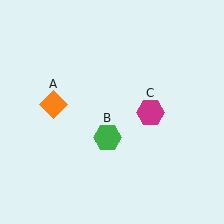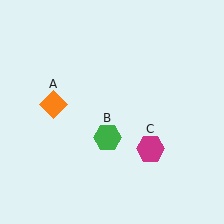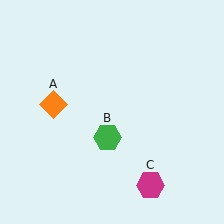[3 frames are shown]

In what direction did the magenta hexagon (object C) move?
The magenta hexagon (object C) moved down.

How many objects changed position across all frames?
1 object changed position: magenta hexagon (object C).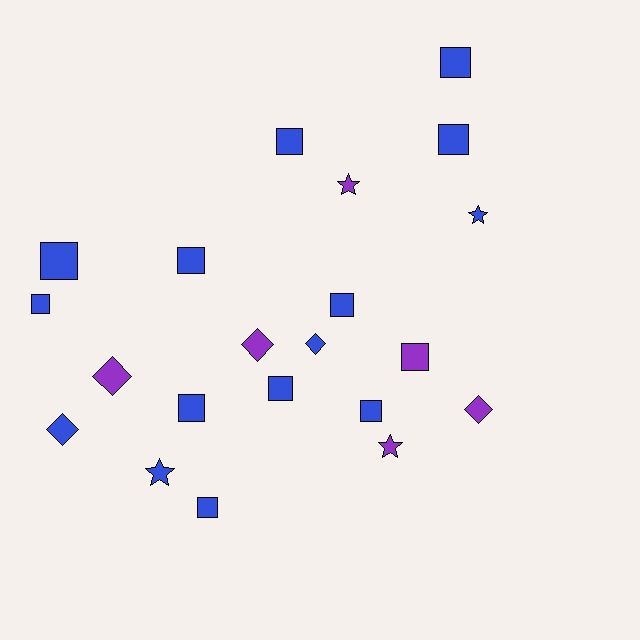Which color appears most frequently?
Blue, with 15 objects.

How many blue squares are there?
There are 11 blue squares.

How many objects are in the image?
There are 21 objects.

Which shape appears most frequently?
Square, with 12 objects.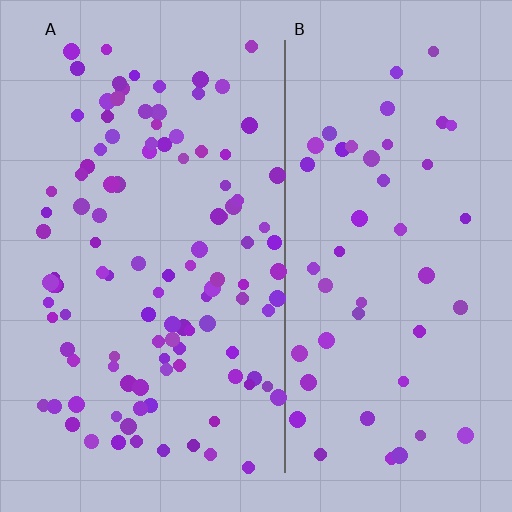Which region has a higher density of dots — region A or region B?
A (the left).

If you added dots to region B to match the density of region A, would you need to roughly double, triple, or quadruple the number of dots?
Approximately double.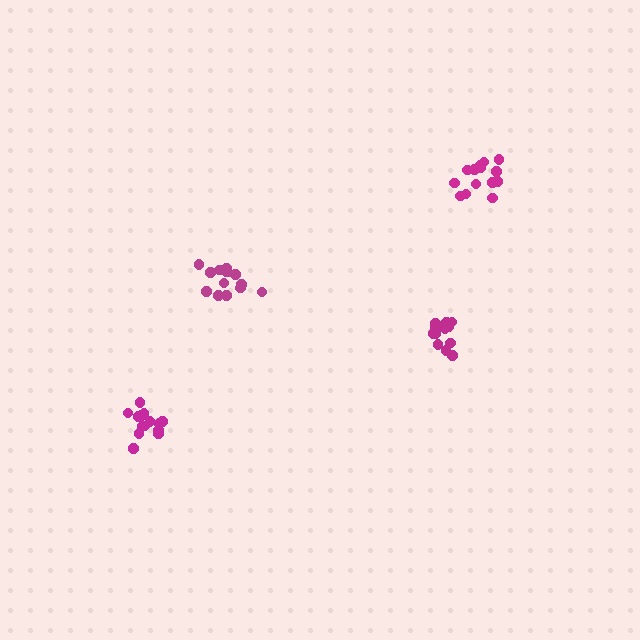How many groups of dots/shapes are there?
There are 4 groups.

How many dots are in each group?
Group 1: 13 dots, Group 2: 15 dots, Group 3: 14 dots, Group 4: 14 dots (56 total).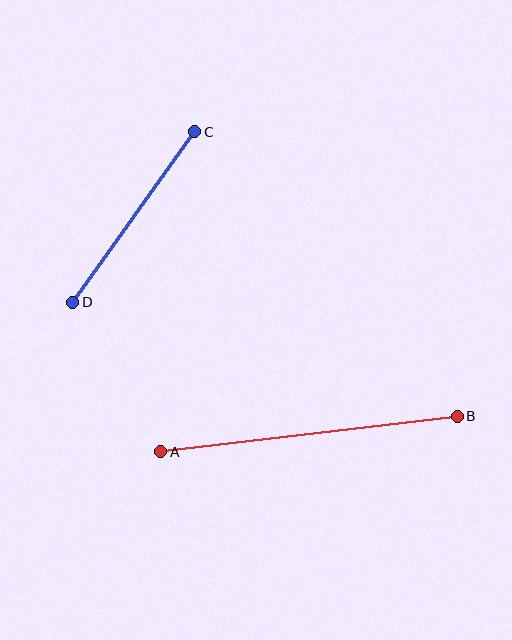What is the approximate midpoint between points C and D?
The midpoint is at approximately (134, 217) pixels.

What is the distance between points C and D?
The distance is approximately 210 pixels.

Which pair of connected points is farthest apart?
Points A and B are farthest apart.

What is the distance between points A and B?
The distance is approximately 299 pixels.